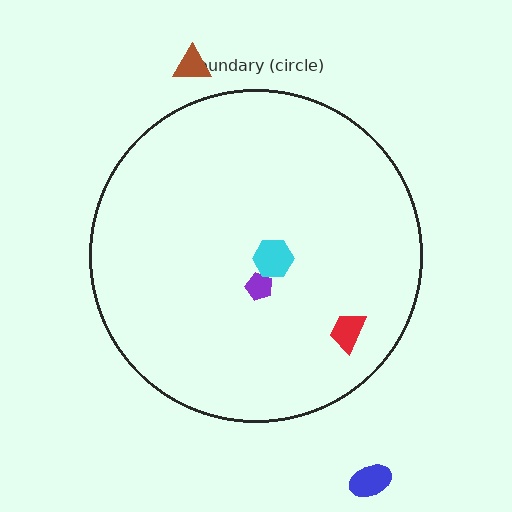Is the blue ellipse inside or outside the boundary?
Outside.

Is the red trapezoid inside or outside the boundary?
Inside.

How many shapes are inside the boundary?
3 inside, 2 outside.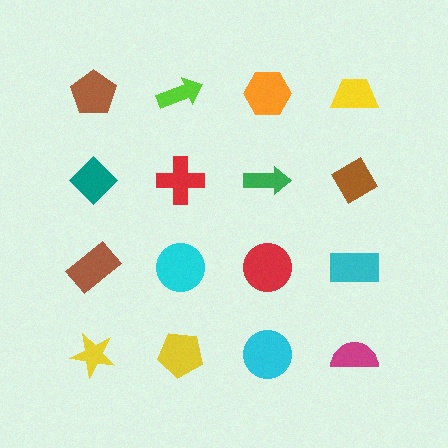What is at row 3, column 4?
A cyan rectangle.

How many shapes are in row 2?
4 shapes.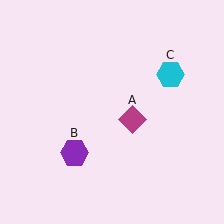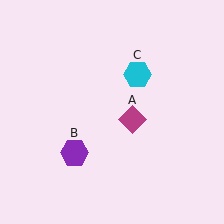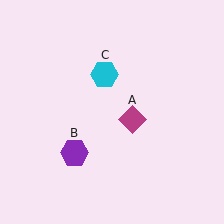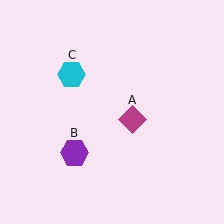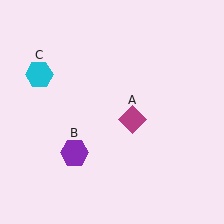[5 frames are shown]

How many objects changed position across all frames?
1 object changed position: cyan hexagon (object C).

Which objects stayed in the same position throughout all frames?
Magenta diamond (object A) and purple hexagon (object B) remained stationary.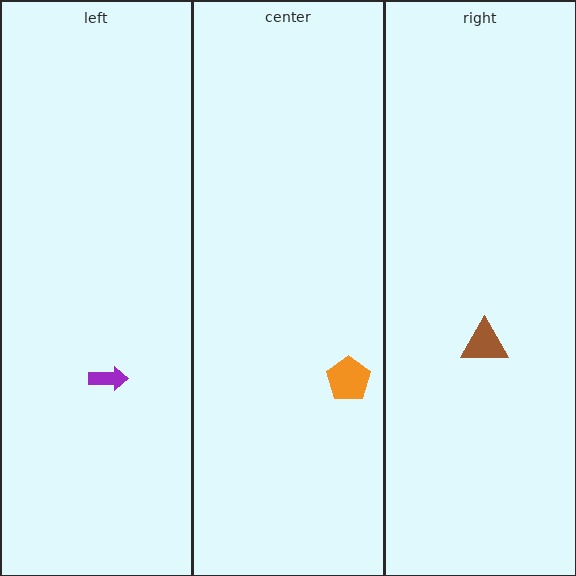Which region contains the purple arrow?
The left region.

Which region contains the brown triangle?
The right region.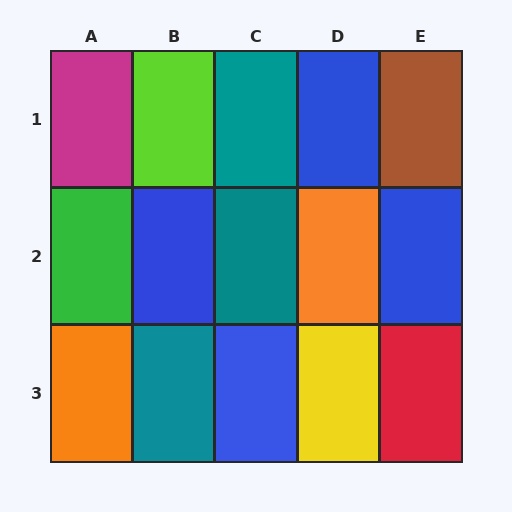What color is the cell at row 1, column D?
Blue.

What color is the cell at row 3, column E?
Red.